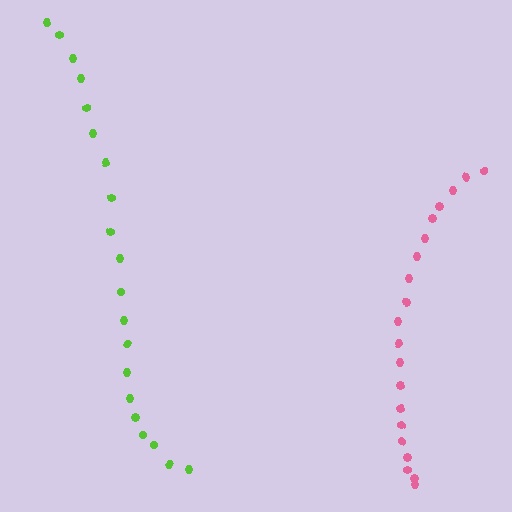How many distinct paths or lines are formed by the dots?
There are 2 distinct paths.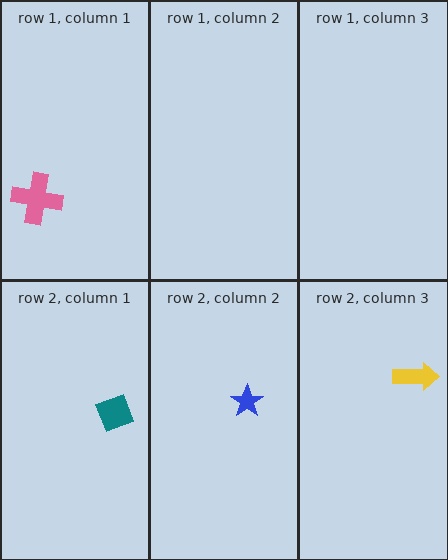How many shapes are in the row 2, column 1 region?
1.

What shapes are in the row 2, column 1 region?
The teal diamond.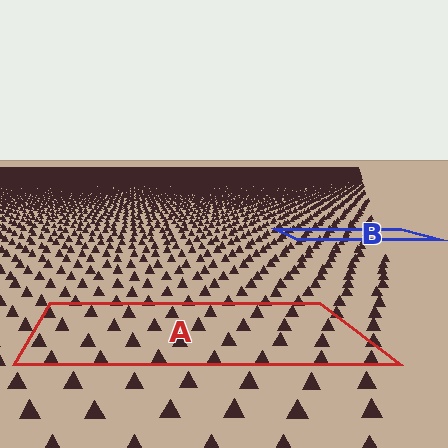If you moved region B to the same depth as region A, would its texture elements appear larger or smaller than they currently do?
They would appear larger. At a closer depth, the same texture elements are projected at a bigger on-screen size.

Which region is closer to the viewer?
Region A is closer. The texture elements there are larger and more spread out.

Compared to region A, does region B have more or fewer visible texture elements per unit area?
Region B has more texture elements per unit area — they are packed more densely because it is farther away.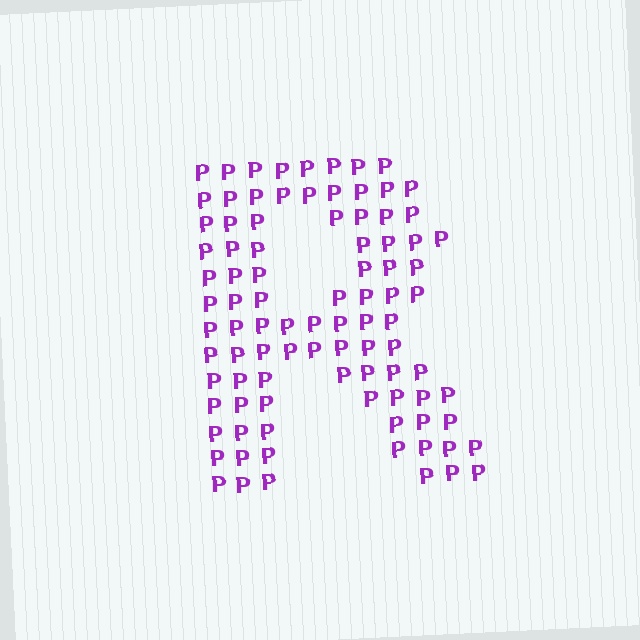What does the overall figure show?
The overall figure shows the letter R.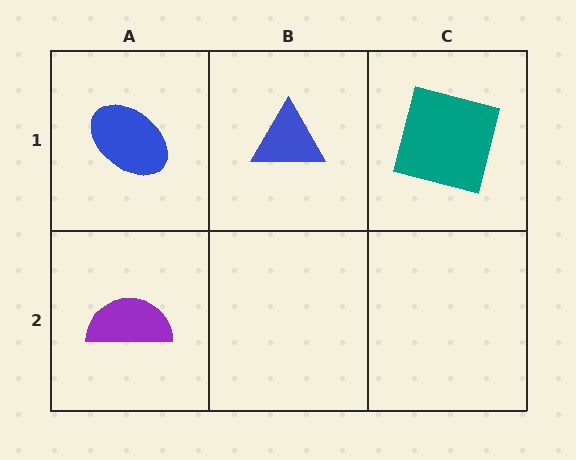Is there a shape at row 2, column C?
No, that cell is empty.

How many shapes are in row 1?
3 shapes.